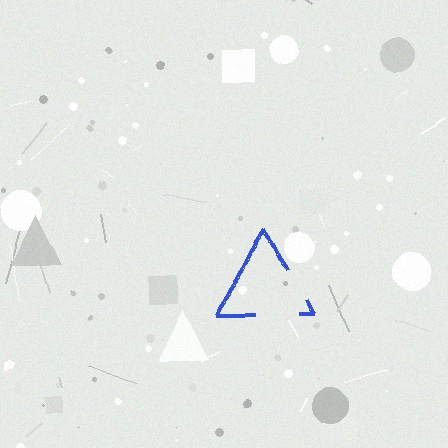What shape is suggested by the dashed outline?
The dashed outline suggests a triangle.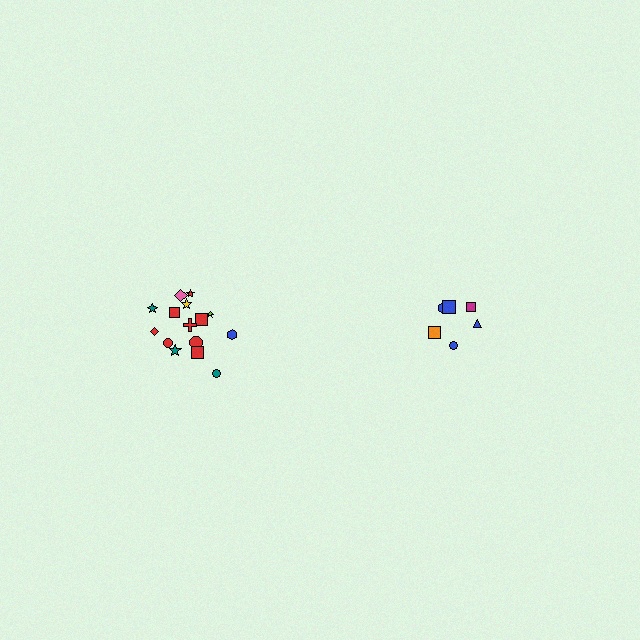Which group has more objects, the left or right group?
The left group.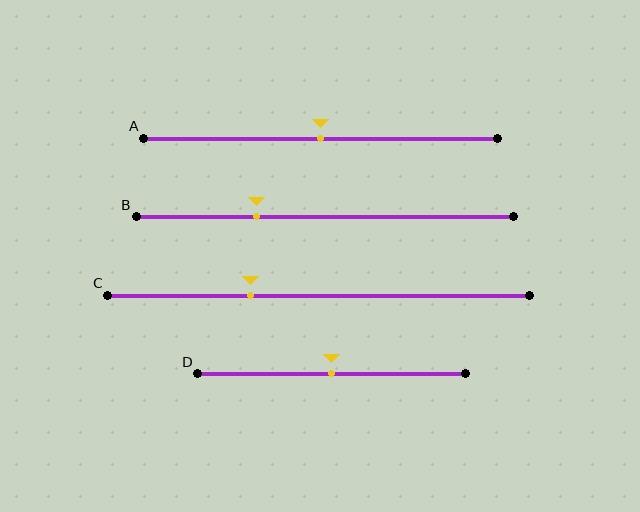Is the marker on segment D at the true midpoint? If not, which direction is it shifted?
Yes, the marker on segment D is at the true midpoint.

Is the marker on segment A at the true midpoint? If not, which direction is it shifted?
Yes, the marker on segment A is at the true midpoint.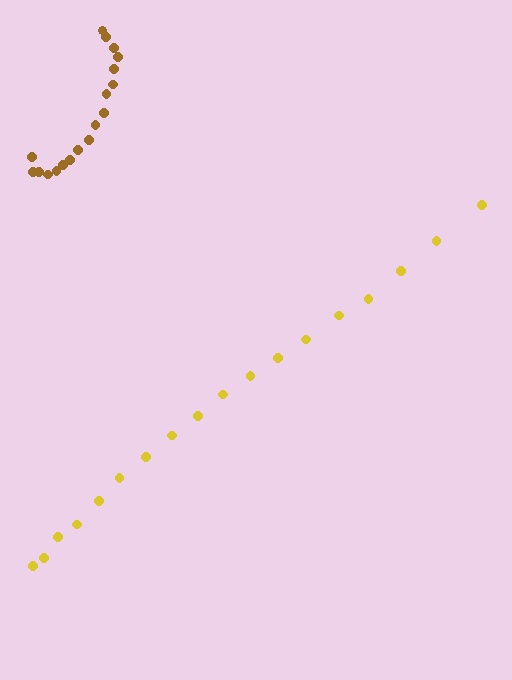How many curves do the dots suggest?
There are 2 distinct paths.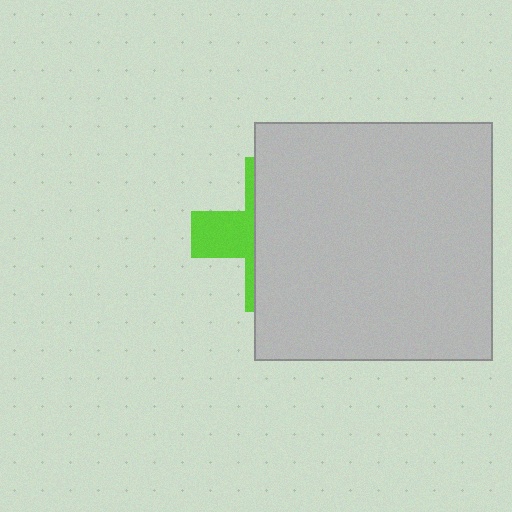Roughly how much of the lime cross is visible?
A small part of it is visible (roughly 31%).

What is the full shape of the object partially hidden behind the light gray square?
The partially hidden object is a lime cross.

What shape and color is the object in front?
The object in front is a light gray square.